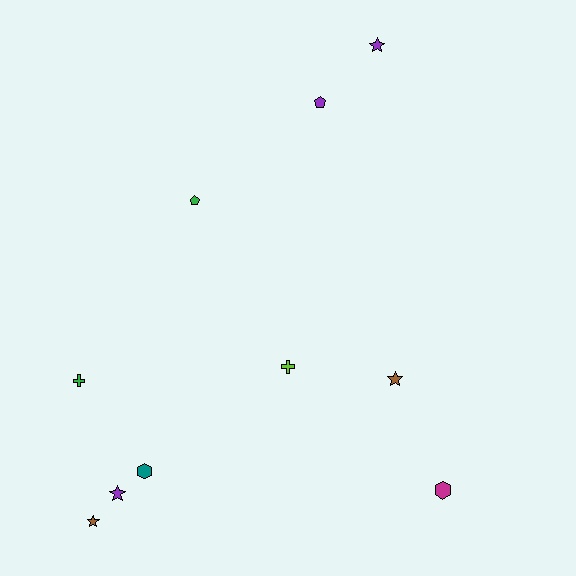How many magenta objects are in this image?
There is 1 magenta object.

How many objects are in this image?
There are 10 objects.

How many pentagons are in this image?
There are 2 pentagons.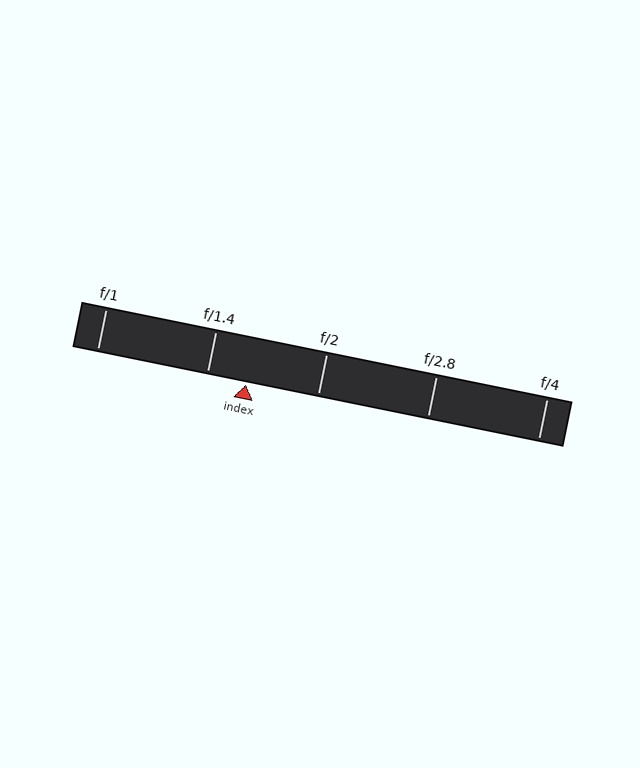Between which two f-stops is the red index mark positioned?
The index mark is between f/1.4 and f/2.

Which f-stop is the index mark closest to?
The index mark is closest to f/1.4.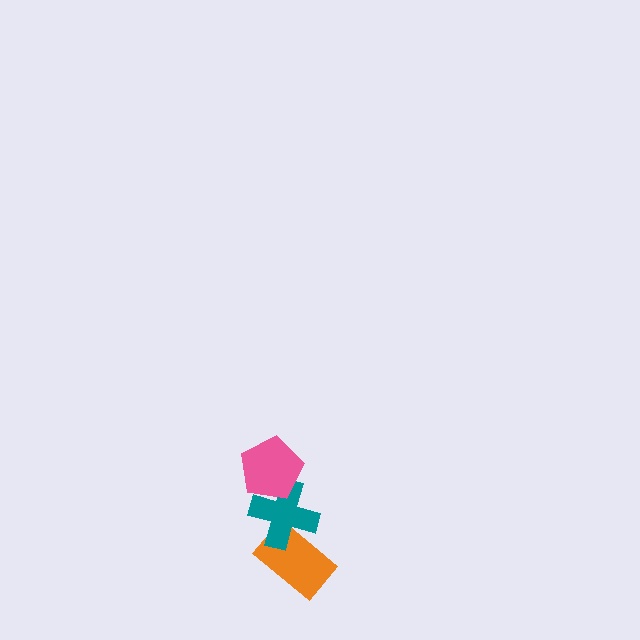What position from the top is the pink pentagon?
The pink pentagon is 1st from the top.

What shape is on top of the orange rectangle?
The teal cross is on top of the orange rectangle.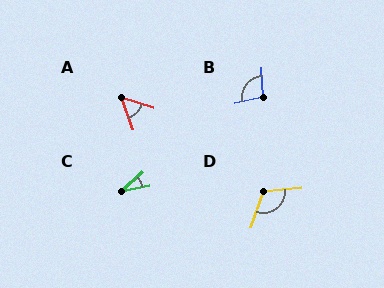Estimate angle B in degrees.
Approximately 100 degrees.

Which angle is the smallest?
C, at approximately 32 degrees.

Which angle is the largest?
D, at approximately 114 degrees.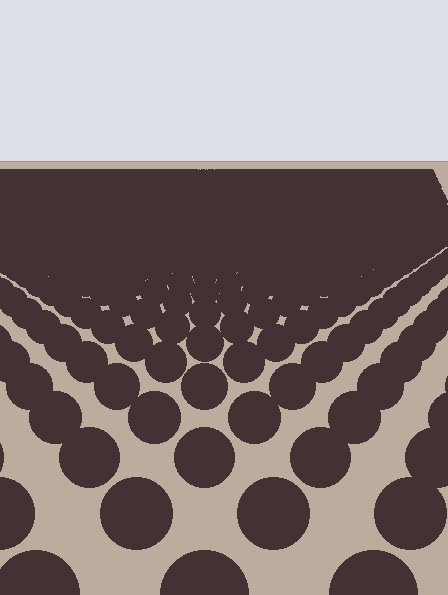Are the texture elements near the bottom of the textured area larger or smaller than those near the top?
Larger. Near the bottom, elements are closer to the viewer and appear at a bigger on-screen size.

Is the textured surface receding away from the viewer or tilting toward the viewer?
The surface is receding away from the viewer. Texture elements get smaller and denser toward the top.